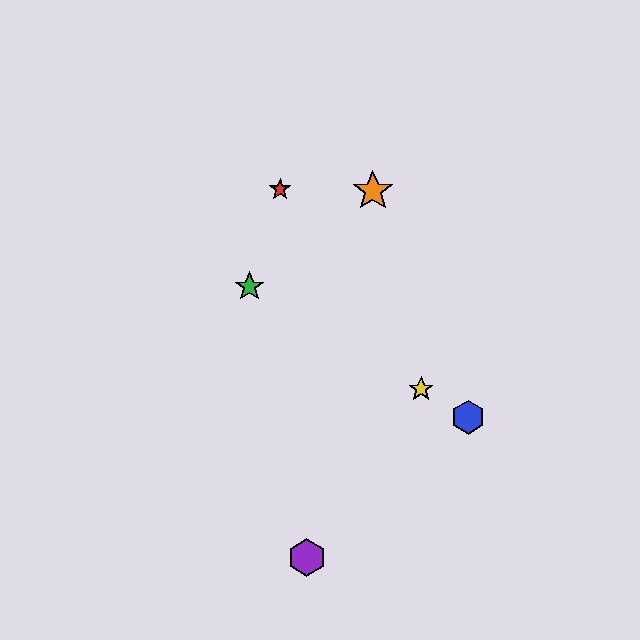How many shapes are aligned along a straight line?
3 shapes (the blue hexagon, the green star, the yellow star) are aligned along a straight line.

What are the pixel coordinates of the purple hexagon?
The purple hexagon is at (307, 558).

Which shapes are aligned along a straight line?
The blue hexagon, the green star, the yellow star are aligned along a straight line.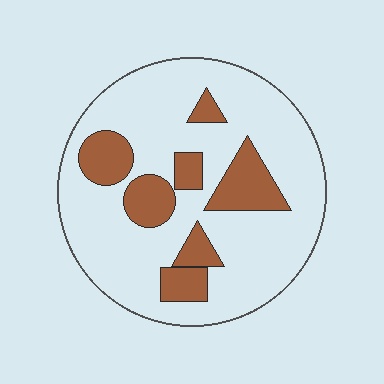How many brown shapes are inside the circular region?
7.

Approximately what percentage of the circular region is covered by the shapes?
Approximately 25%.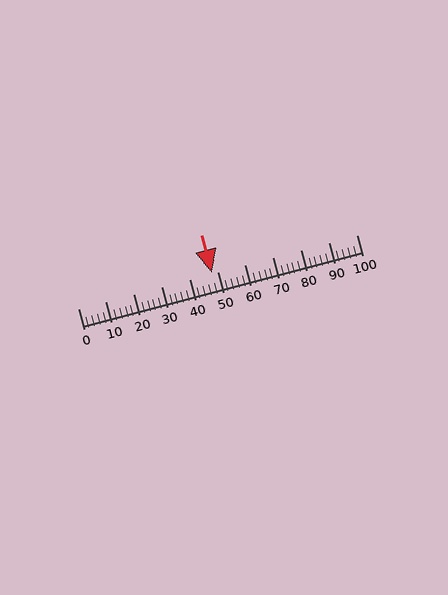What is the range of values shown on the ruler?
The ruler shows values from 0 to 100.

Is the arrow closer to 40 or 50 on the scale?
The arrow is closer to 50.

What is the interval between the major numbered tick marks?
The major tick marks are spaced 10 units apart.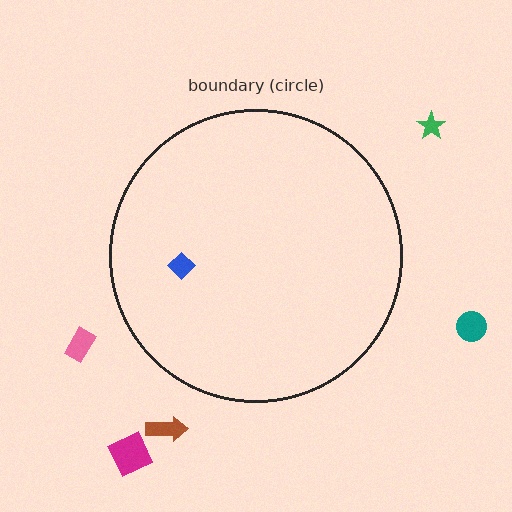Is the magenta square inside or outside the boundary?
Outside.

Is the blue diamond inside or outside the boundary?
Inside.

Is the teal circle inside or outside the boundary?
Outside.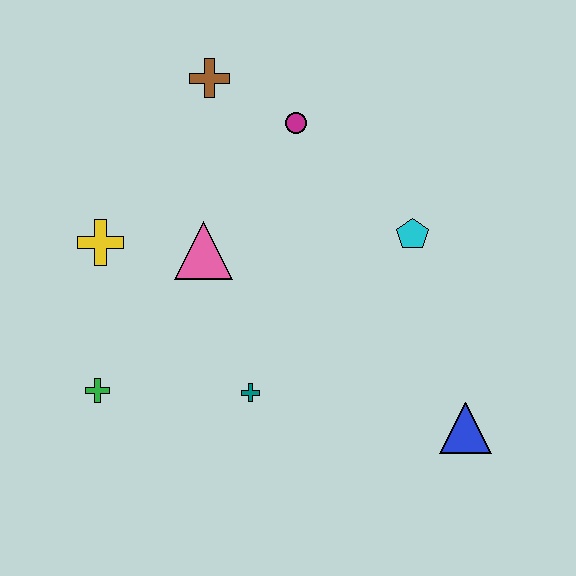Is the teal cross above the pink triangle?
No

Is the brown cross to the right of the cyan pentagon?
No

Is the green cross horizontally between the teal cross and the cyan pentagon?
No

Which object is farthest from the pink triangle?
The blue triangle is farthest from the pink triangle.